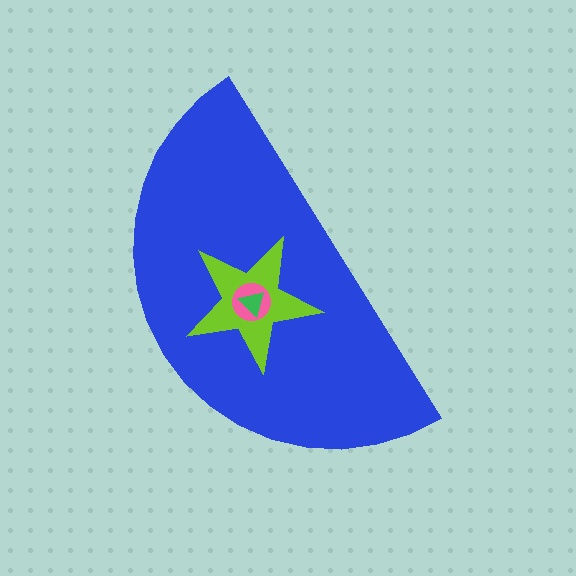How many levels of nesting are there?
4.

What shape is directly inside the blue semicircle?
The lime star.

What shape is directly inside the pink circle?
The green triangle.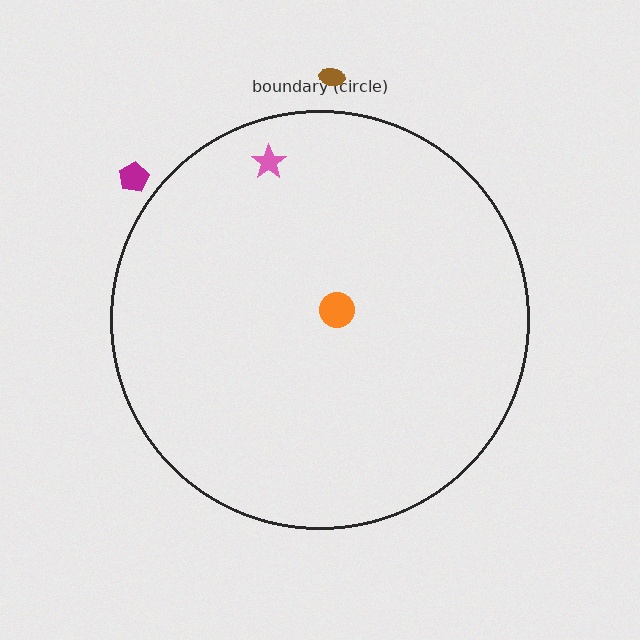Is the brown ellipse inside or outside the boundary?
Outside.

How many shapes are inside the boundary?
2 inside, 2 outside.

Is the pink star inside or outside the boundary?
Inside.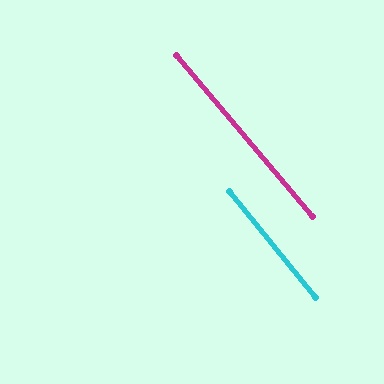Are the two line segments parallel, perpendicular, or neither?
Parallel — their directions differ by only 0.9°.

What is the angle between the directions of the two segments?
Approximately 1 degree.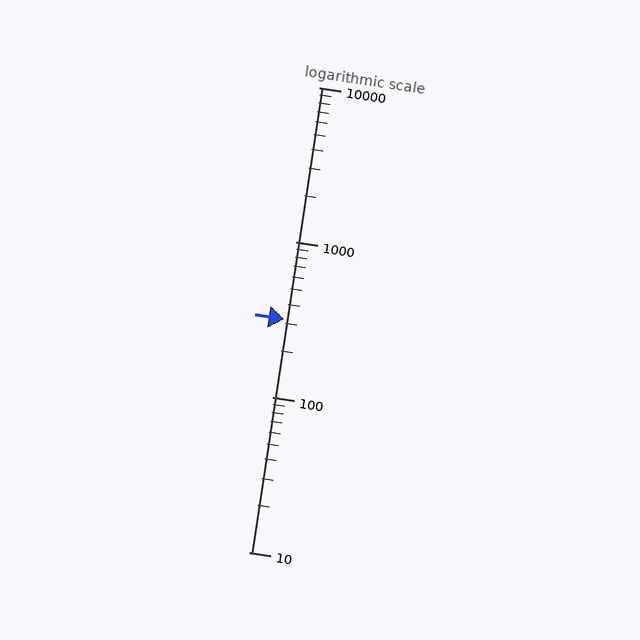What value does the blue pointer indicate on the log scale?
The pointer indicates approximately 320.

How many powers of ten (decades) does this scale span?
The scale spans 3 decades, from 10 to 10000.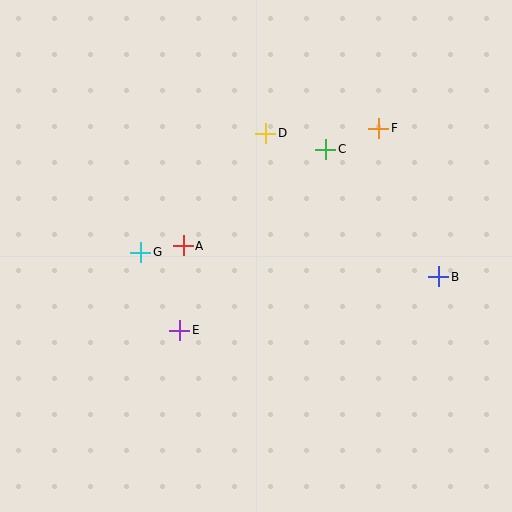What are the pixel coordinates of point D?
Point D is at (266, 133).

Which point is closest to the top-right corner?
Point F is closest to the top-right corner.